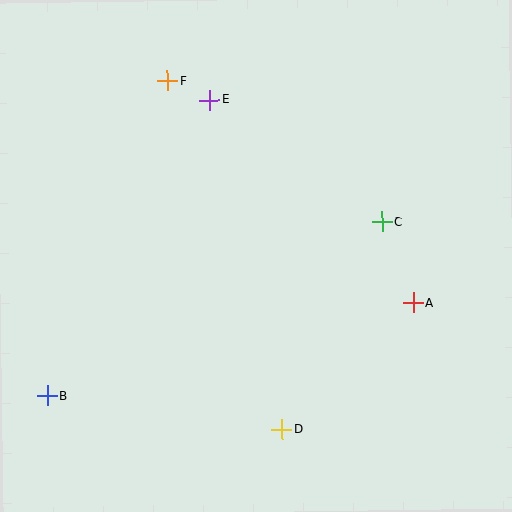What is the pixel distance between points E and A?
The distance between E and A is 287 pixels.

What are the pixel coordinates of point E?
Point E is at (209, 100).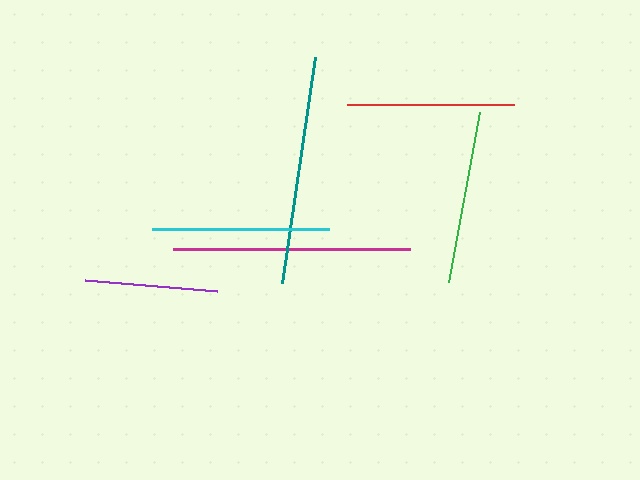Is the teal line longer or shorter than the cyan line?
The teal line is longer than the cyan line.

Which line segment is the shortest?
The purple line is the shortest at approximately 133 pixels.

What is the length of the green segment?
The green segment is approximately 173 pixels long.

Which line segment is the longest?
The magenta line is the longest at approximately 237 pixels.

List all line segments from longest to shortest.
From longest to shortest: magenta, teal, cyan, green, red, purple.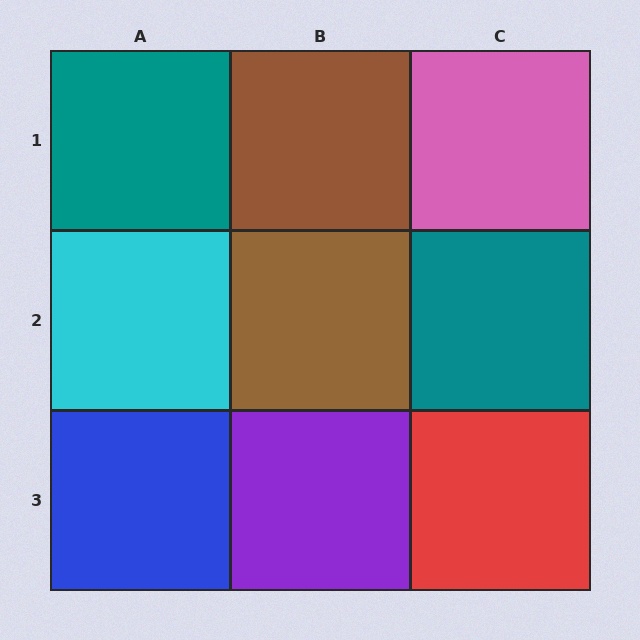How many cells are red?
1 cell is red.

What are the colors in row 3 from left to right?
Blue, purple, red.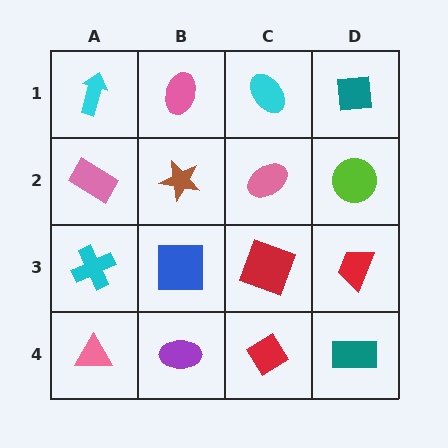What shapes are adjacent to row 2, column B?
A pink ellipse (row 1, column B), a blue square (row 3, column B), a pink rectangle (row 2, column A), a pink ellipse (row 2, column C).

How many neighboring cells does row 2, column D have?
3.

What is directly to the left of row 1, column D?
A cyan ellipse.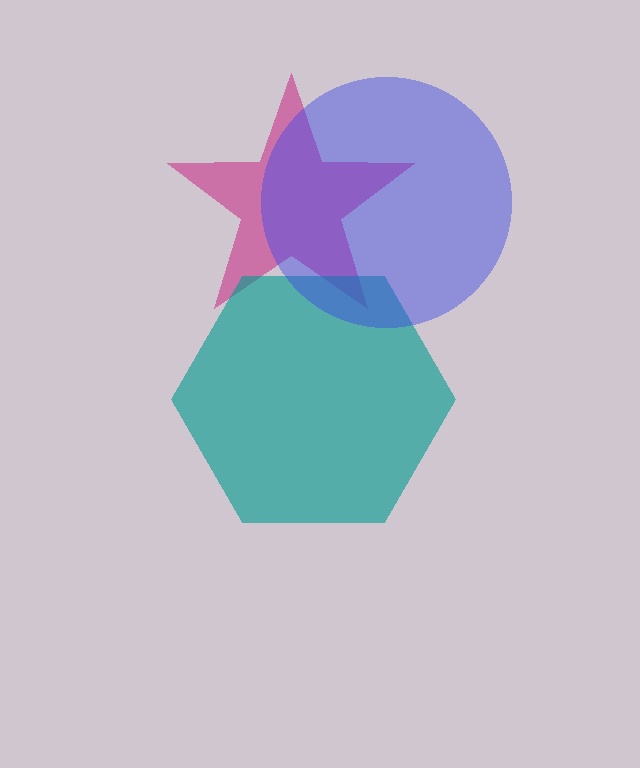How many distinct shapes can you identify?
There are 3 distinct shapes: a magenta star, a teal hexagon, a blue circle.